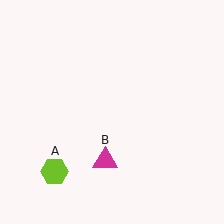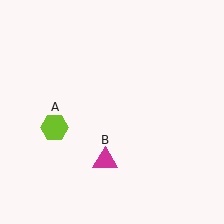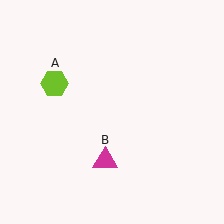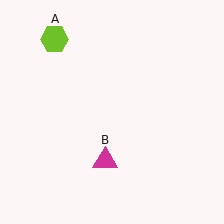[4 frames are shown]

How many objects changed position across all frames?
1 object changed position: lime hexagon (object A).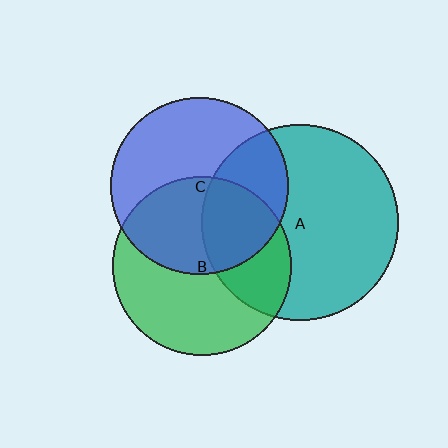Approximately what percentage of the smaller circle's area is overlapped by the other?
Approximately 45%.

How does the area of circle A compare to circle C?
Approximately 1.2 times.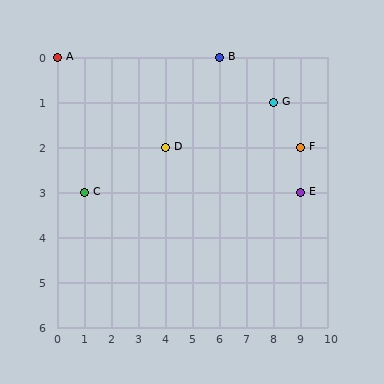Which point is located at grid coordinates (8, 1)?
Point G is at (8, 1).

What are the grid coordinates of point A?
Point A is at grid coordinates (0, 0).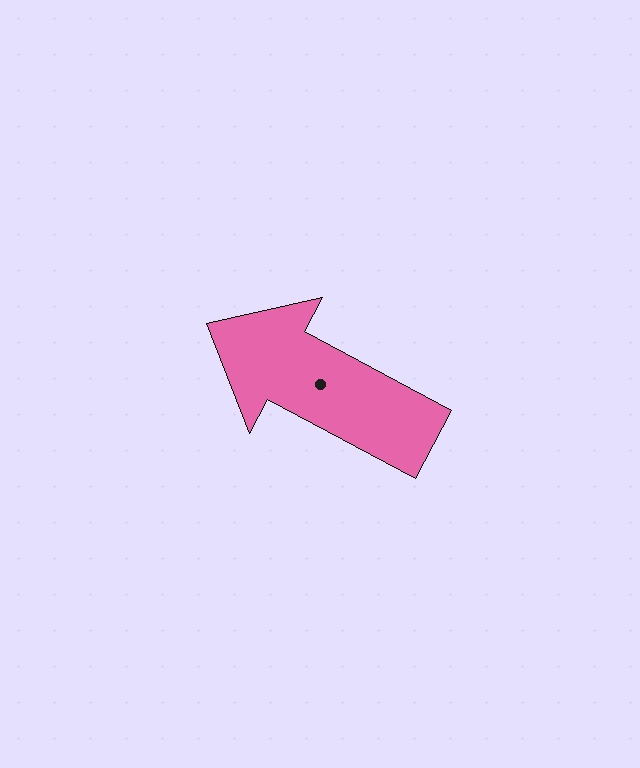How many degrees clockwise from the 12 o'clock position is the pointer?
Approximately 298 degrees.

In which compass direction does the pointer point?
Northwest.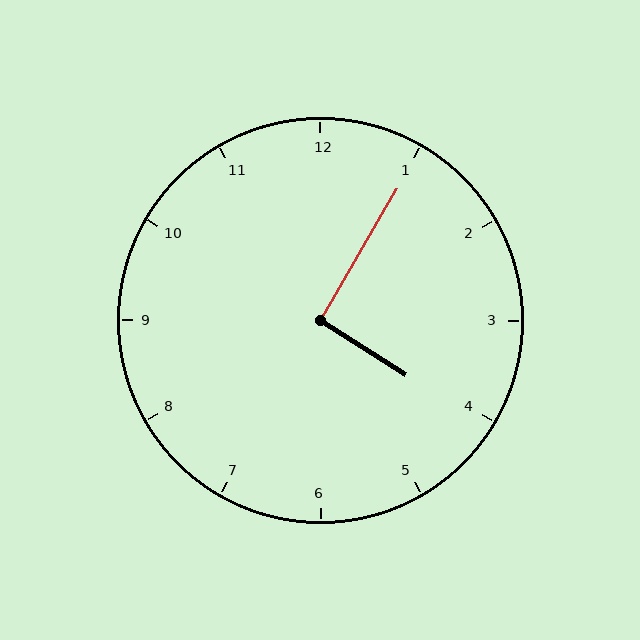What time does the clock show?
4:05.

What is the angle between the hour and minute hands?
Approximately 92 degrees.